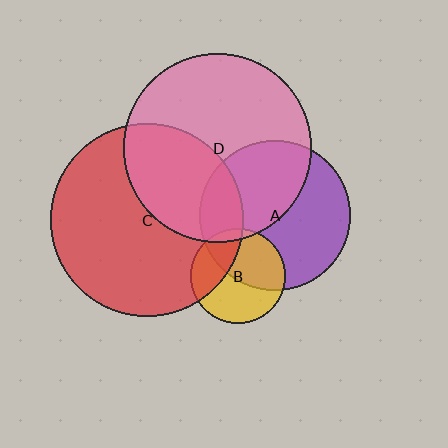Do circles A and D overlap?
Yes.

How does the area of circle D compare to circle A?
Approximately 1.6 times.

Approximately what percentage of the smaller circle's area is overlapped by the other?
Approximately 45%.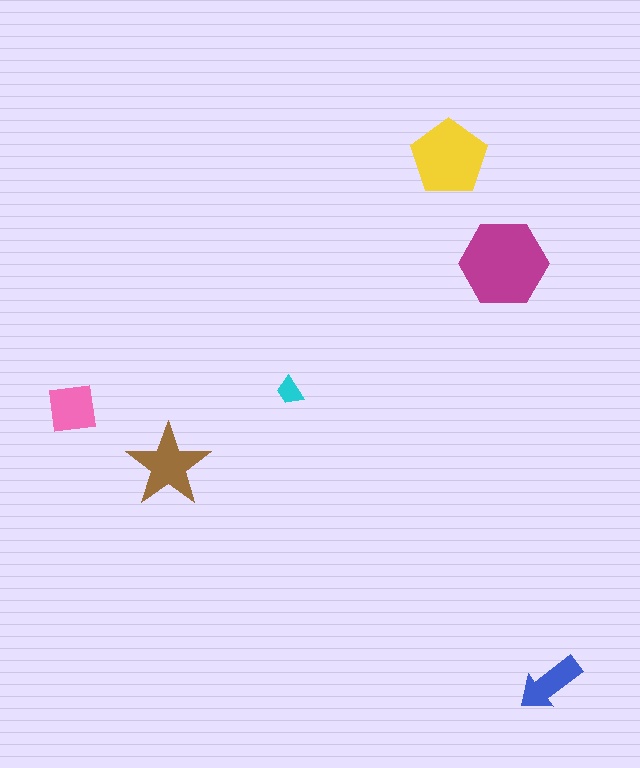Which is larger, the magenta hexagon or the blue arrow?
The magenta hexagon.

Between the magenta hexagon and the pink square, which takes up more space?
The magenta hexagon.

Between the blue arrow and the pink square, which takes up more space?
The pink square.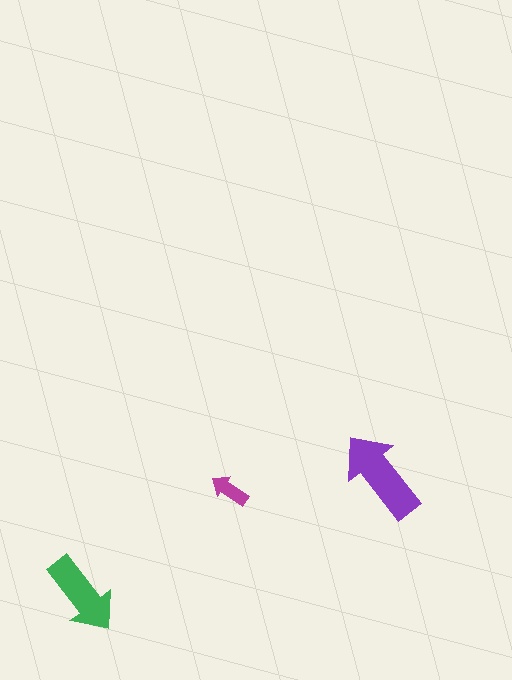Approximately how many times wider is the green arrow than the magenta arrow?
About 2 times wider.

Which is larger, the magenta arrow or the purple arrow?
The purple one.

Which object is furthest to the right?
The purple arrow is rightmost.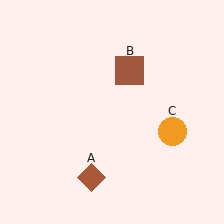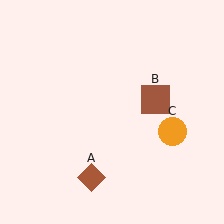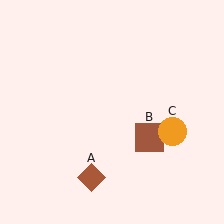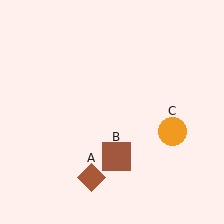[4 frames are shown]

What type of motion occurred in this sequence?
The brown square (object B) rotated clockwise around the center of the scene.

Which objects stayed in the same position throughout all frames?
Brown diamond (object A) and orange circle (object C) remained stationary.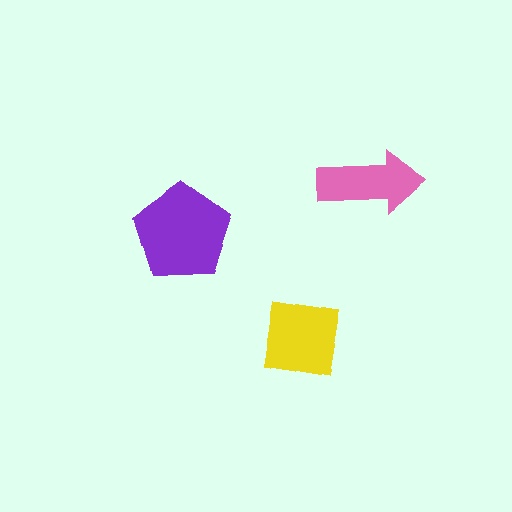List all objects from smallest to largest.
The pink arrow, the yellow square, the purple pentagon.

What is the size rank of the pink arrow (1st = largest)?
3rd.